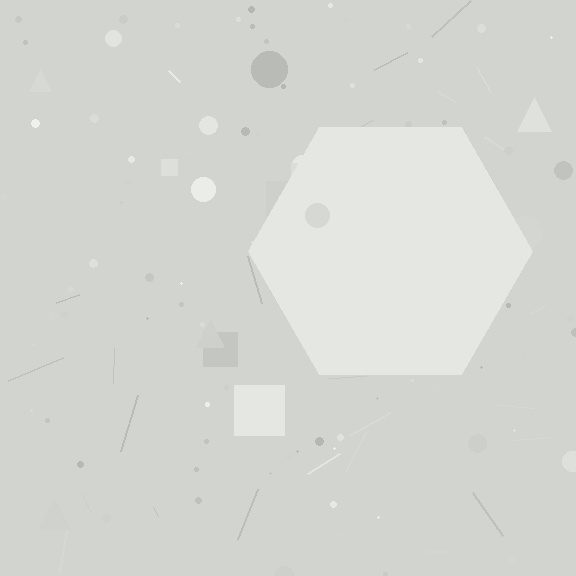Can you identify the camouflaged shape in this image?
The camouflaged shape is a hexagon.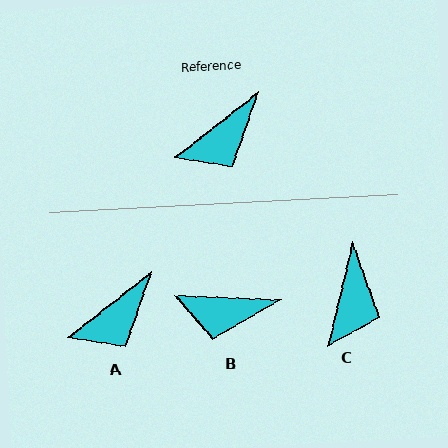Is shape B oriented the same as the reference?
No, it is off by about 41 degrees.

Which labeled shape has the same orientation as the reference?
A.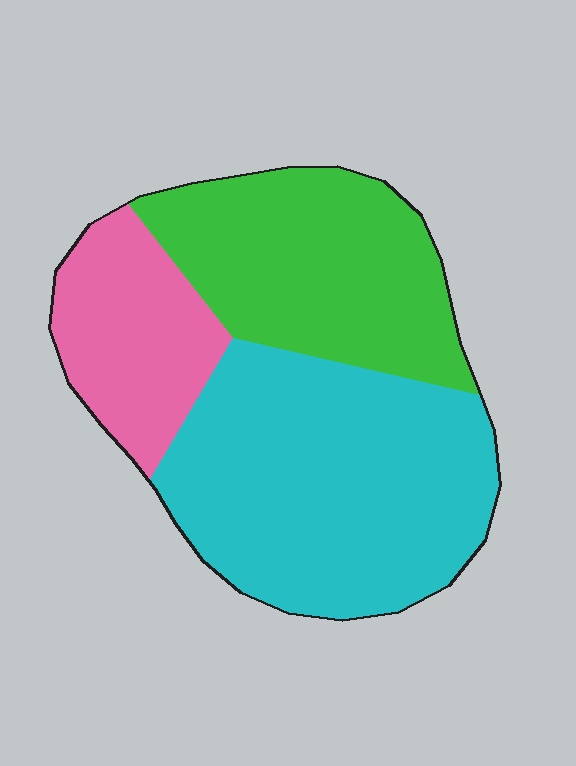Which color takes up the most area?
Cyan, at roughly 50%.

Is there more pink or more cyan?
Cyan.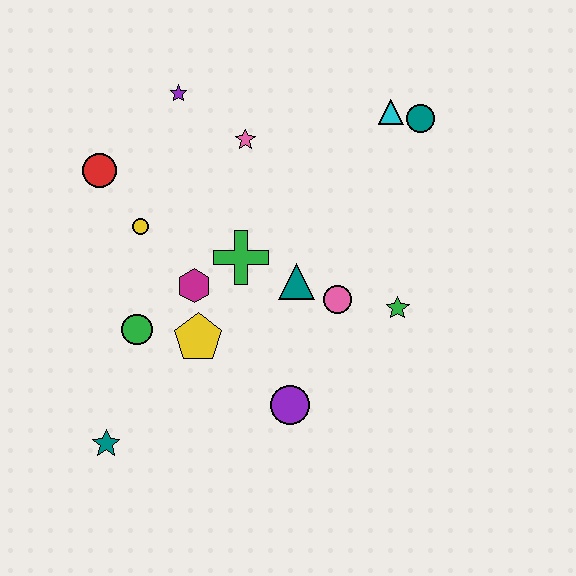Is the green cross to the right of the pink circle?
No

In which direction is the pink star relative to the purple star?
The pink star is to the right of the purple star.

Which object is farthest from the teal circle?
The teal star is farthest from the teal circle.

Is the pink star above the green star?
Yes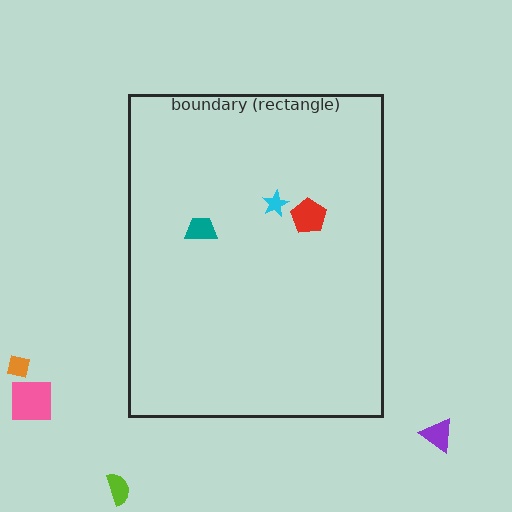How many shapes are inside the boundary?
3 inside, 4 outside.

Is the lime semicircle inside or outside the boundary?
Outside.